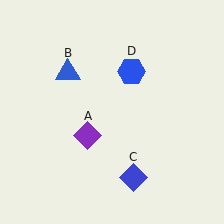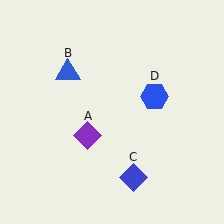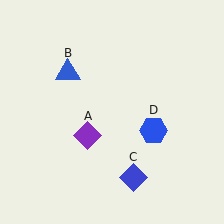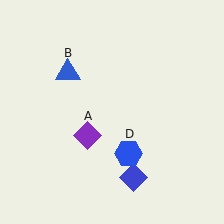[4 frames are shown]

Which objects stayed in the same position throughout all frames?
Purple diamond (object A) and blue triangle (object B) and blue diamond (object C) remained stationary.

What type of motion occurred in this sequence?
The blue hexagon (object D) rotated clockwise around the center of the scene.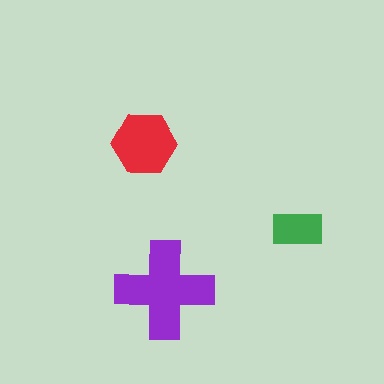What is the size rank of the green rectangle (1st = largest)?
3rd.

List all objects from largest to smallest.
The purple cross, the red hexagon, the green rectangle.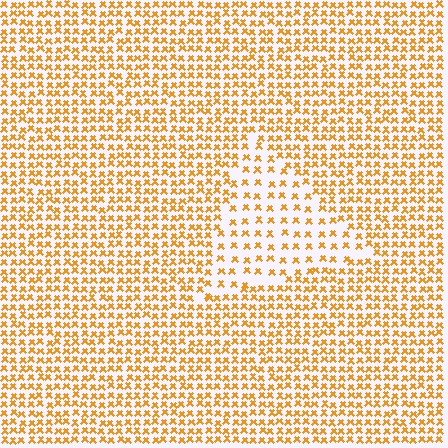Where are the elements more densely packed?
The elements are more densely packed outside the triangle boundary.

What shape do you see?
I see a triangle.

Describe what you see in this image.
The image contains small orange elements arranged at two different densities. A triangle-shaped region is visible where the elements are less densely packed than the surrounding area.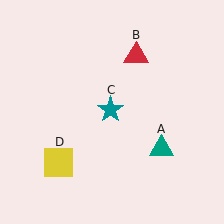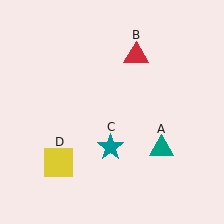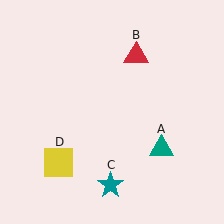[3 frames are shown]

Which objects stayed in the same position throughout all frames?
Teal triangle (object A) and red triangle (object B) and yellow square (object D) remained stationary.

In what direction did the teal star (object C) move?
The teal star (object C) moved down.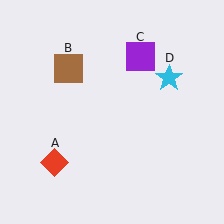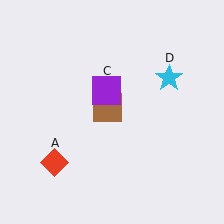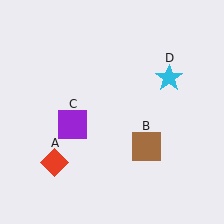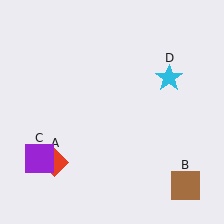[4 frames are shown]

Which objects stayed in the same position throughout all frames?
Red diamond (object A) and cyan star (object D) remained stationary.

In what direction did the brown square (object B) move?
The brown square (object B) moved down and to the right.